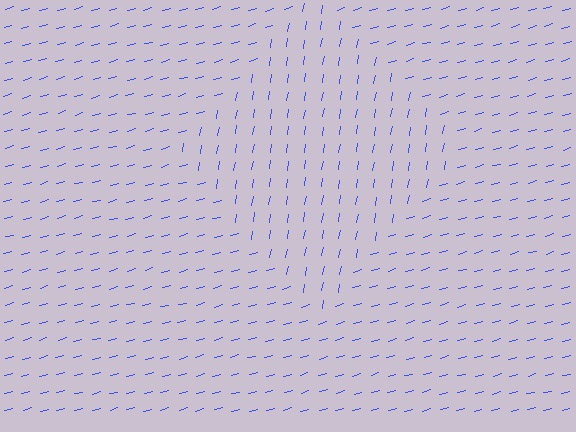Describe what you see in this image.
The image is filled with small blue line segments. A diamond region in the image has lines oriented differently from the surrounding lines, creating a visible texture boundary.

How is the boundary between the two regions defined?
The boundary is defined purely by a change in line orientation (approximately 65 degrees difference). All lines are the same color and thickness.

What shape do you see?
I see a diamond.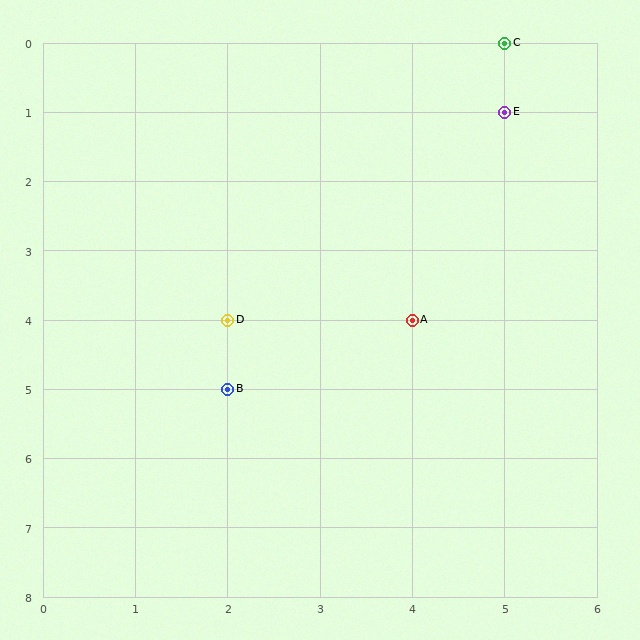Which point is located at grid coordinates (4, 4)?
Point A is at (4, 4).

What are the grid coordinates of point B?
Point B is at grid coordinates (2, 5).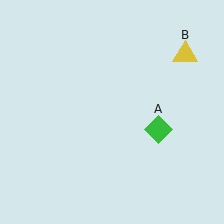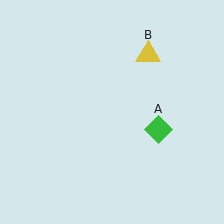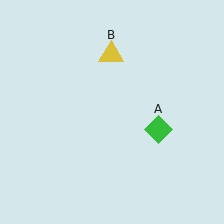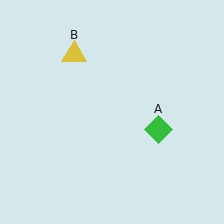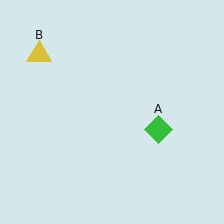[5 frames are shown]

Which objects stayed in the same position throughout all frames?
Green diamond (object A) remained stationary.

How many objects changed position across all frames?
1 object changed position: yellow triangle (object B).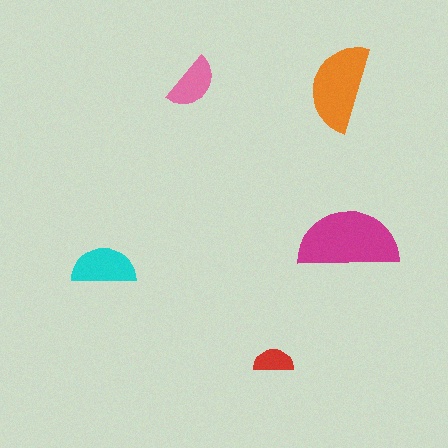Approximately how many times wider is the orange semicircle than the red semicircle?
About 2 times wider.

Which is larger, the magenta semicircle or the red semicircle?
The magenta one.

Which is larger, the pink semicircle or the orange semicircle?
The orange one.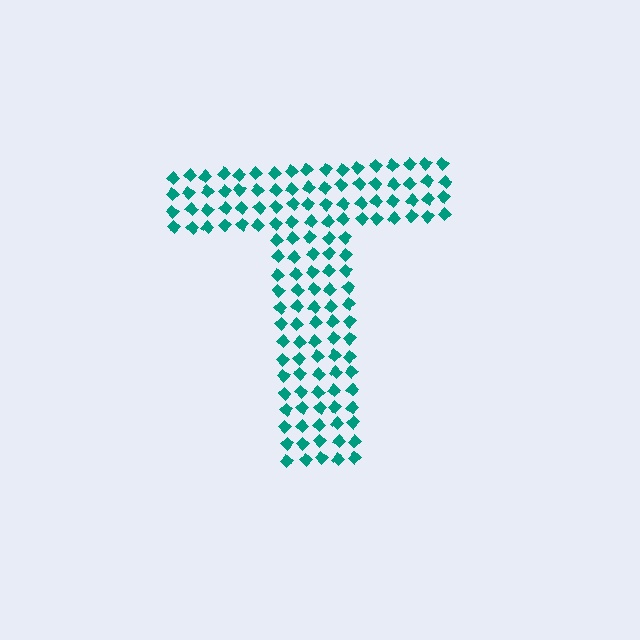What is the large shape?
The large shape is the letter T.